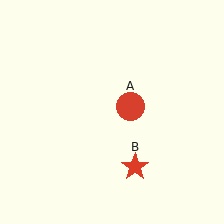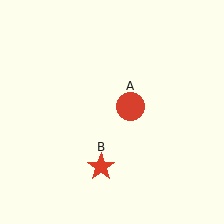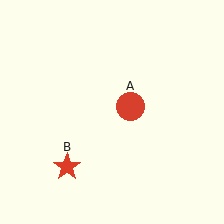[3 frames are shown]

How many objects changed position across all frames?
1 object changed position: red star (object B).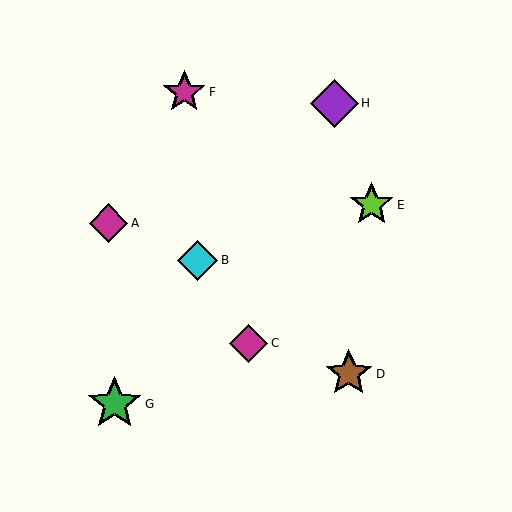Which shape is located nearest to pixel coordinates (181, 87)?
The magenta star (labeled F) at (184, 92) is nearest to that location.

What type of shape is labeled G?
Shape G is a green star.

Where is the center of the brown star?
The center of the brown star is at (349, 374).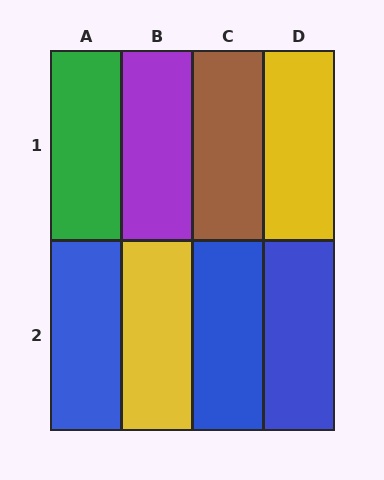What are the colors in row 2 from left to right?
Blue, yellow, blue, blue.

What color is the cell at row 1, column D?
Yellow.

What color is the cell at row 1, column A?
Green.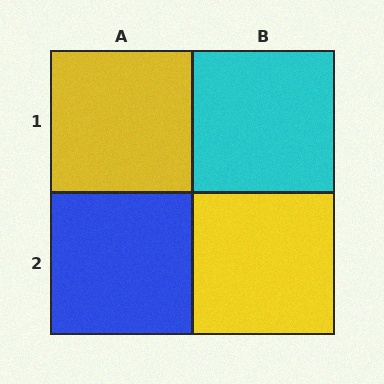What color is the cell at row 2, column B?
Yellow.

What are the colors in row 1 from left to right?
Yellow, cyan.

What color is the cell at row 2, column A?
Blue.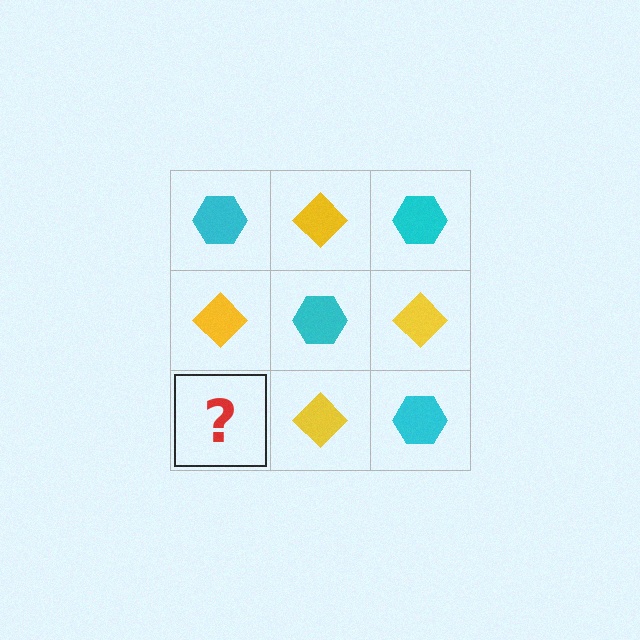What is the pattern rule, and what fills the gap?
The rule is that it alternates cyan hexagon and yellow diamond in a checkerboard pattern. The gap should be filled with a cyan hexagon.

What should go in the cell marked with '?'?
The missing cell should contain a cyan hexagon.